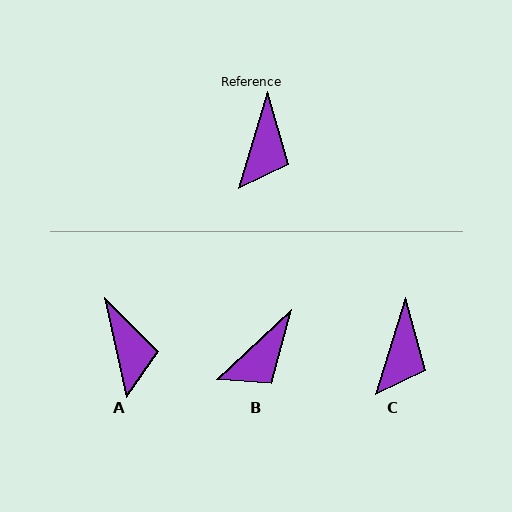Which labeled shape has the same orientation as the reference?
C.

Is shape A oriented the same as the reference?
No, it is off by about 29 degrees.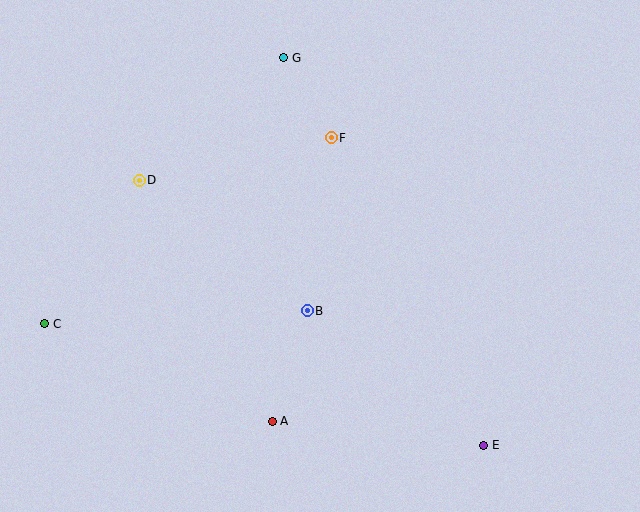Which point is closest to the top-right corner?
Point F is closest to the top-right corner.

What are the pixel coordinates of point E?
Point E is at (484, 445).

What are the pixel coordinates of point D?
Point D is at (139, 180).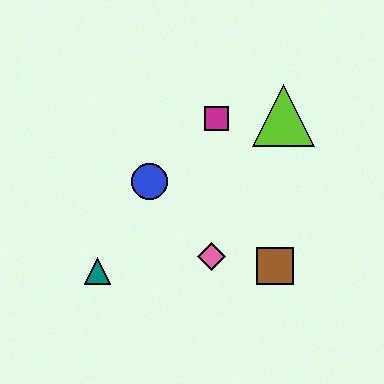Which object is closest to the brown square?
The pink diamond is closest to the brown square.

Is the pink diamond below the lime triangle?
Yes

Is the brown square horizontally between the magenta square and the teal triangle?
No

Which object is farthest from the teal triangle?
The lime triangle is farthest from the teal triangle.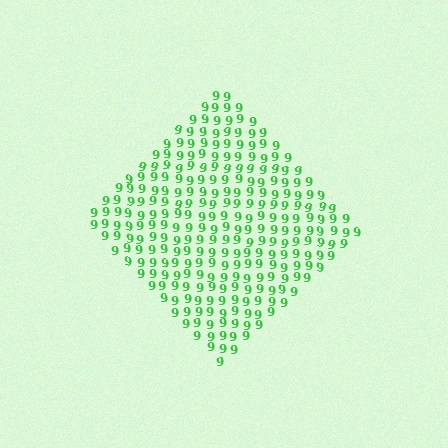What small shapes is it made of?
It is made of small digit 9's.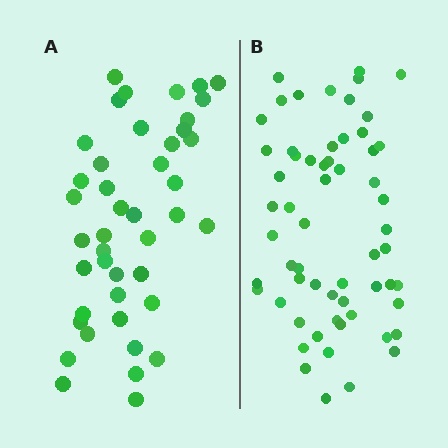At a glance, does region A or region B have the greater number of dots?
Region B (the right region) has more dots.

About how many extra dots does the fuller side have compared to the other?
Region B has approximately 15 more dots than region A.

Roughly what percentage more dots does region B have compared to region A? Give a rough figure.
About 40% more.